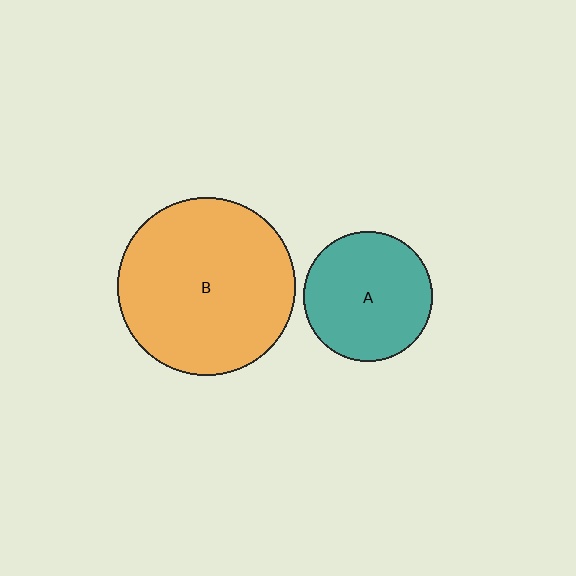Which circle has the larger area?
Circle B (orange).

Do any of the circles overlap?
No, none of the circles overlap.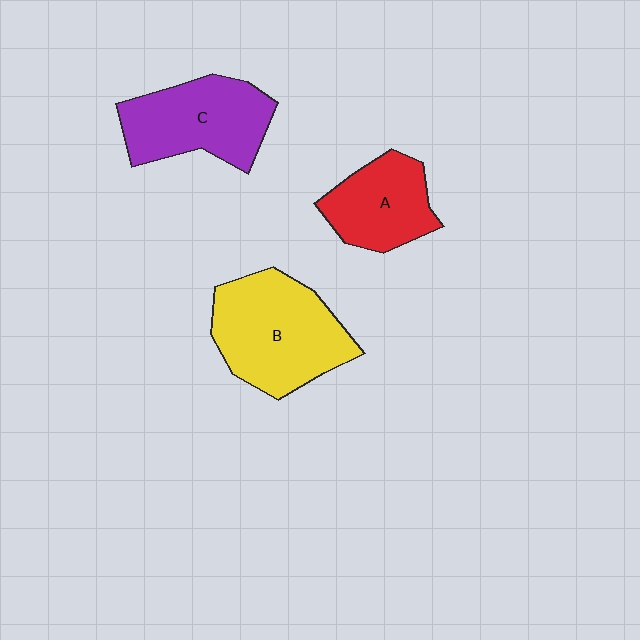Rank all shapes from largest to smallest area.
From largest to smallest: B (yellow), C (purple), A (red).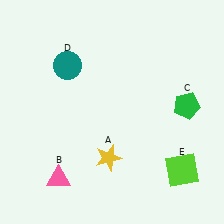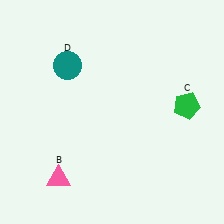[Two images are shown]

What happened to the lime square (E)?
The lime square (E) was removed in Image 2. It was in the bottom-right area of Image 1.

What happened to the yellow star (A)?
The yellow star (A) was removed in Image 2. It was in the bottom-left area of Image 1.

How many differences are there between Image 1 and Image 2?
There are 2 differences between the two images.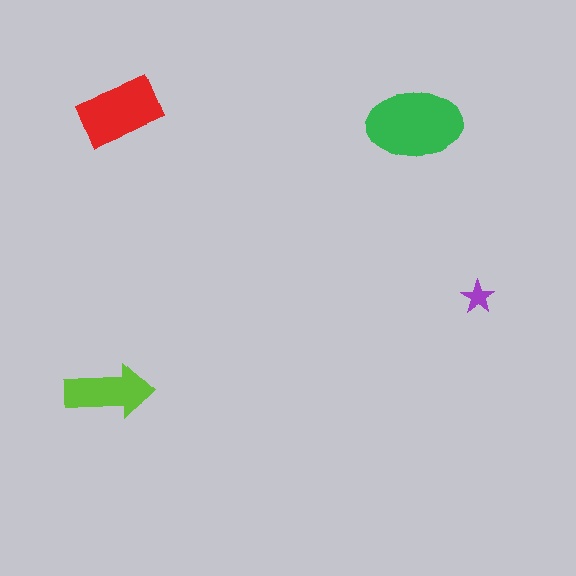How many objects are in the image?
There are 4 objects in the image.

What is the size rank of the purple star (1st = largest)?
4th.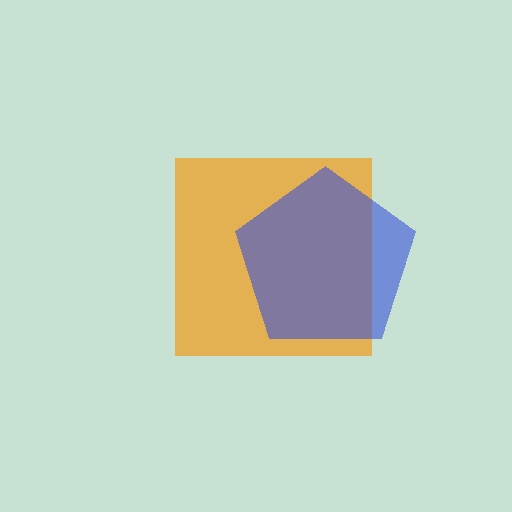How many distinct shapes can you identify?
There are 2 distinct shapes: an orange square, a blue pentagon.